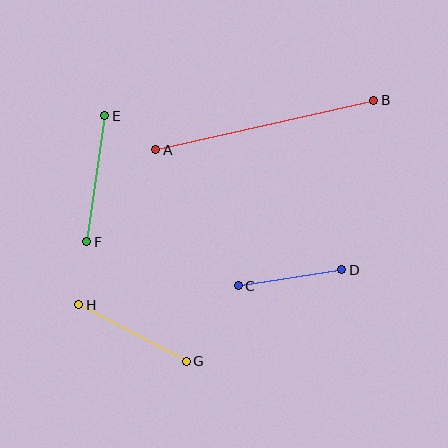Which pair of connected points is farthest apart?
Points A and B are farthest apart.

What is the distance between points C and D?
The distance is approximately 105 pixels.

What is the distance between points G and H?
The distance is approximately 121 pixels.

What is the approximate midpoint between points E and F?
The midpoint is at approximately (96, 179) pixels.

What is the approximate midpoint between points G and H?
The midpoint is at approximately (132, 333) pixels.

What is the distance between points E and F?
The distance is approximately 127 pixels.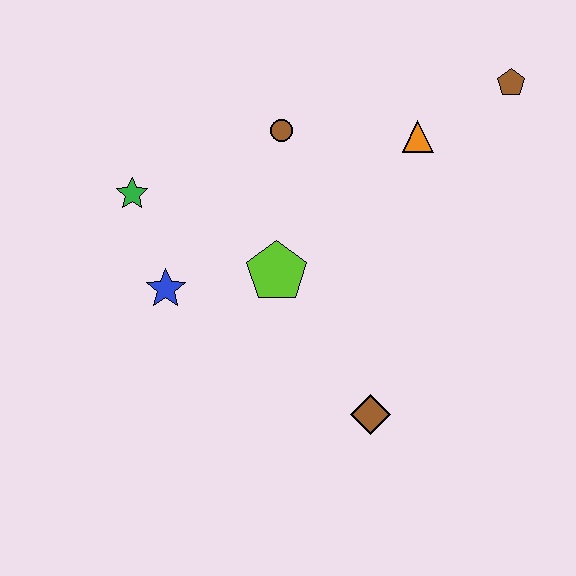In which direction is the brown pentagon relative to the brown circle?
The brown pentagon is to the right of the brown circle.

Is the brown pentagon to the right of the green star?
Yes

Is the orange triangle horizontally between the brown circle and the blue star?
No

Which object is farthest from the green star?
The brown pentagon is farthest from the green star.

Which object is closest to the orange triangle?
The brown pentagon is closest to the orange triangle.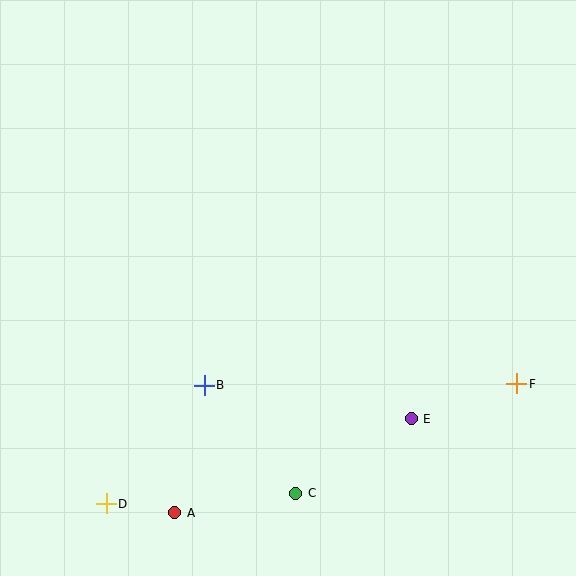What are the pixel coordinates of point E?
Point E is at (411, 419).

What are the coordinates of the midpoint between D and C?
The midpoint between D and C is at (201, 498).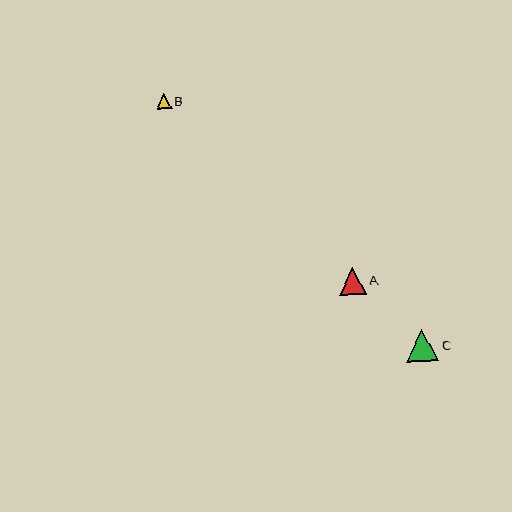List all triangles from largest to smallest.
From largest to smallest: C, A, B.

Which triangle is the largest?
Triangle C is the largest with a size of approximately 32 pixels.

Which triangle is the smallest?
Triangle B is the smallest with a size of approximately 15 pixels.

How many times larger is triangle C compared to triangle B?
Triangle C is approximately 2.1 times the size of triangle B.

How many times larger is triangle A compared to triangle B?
Triangle A is approximately 1.8 times the size of triangle B.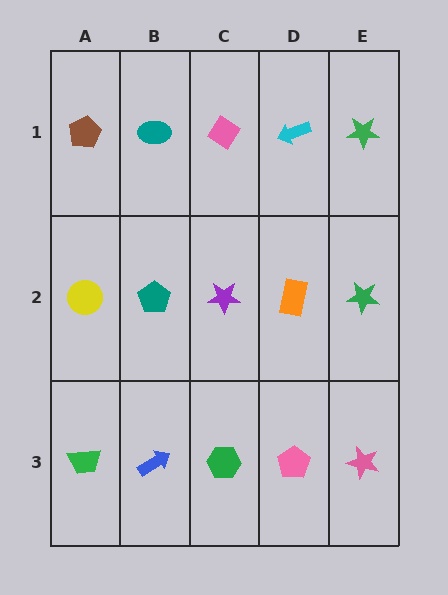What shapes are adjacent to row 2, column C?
A pink diamond (row 1, column C), a green hexagon (row 3, column C), a teal pentagon (row 2, column B), an orange rectangle (row 2, column D).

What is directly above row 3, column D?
An orange rectangle.